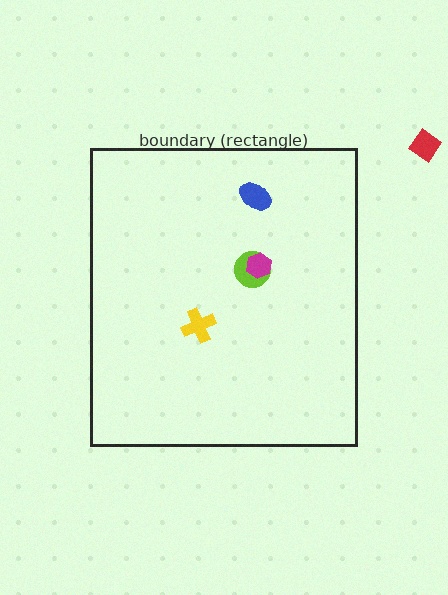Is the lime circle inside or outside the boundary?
Inside.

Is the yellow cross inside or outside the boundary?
Inside.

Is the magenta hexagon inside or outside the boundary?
Inside.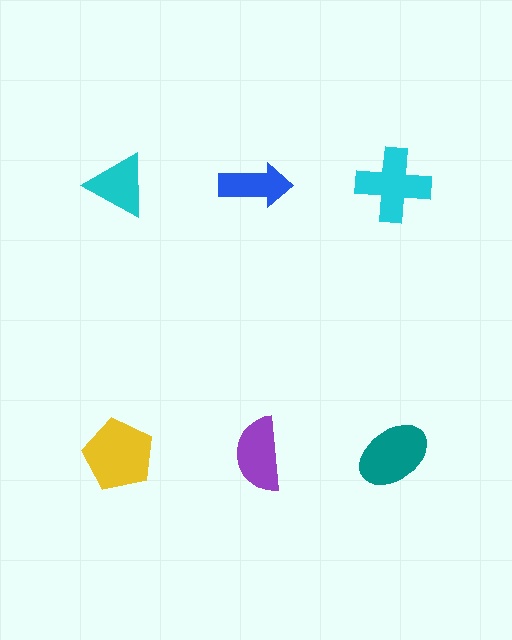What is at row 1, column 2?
A blue arrow.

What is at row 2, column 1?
A yellow pentagon.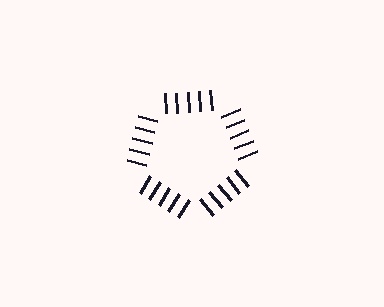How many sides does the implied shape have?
5 sides — the line-ends trace a pentagon.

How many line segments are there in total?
25 — 5 along each of the 5 edges.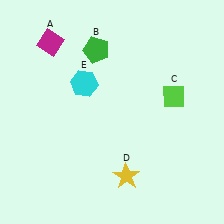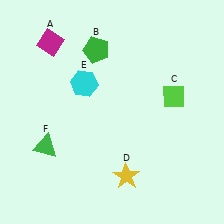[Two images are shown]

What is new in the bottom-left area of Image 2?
A green triangle (F) was added in the bottom-left area of Image 2.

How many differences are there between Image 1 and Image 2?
There is 1 difference between the two images.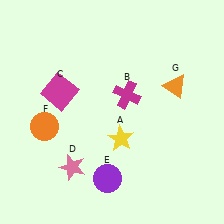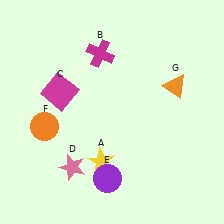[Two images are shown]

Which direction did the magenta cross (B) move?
The magenta cross (B) moved up.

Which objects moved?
The objects that moved are: the yellow star (A), the magenta cross (B).